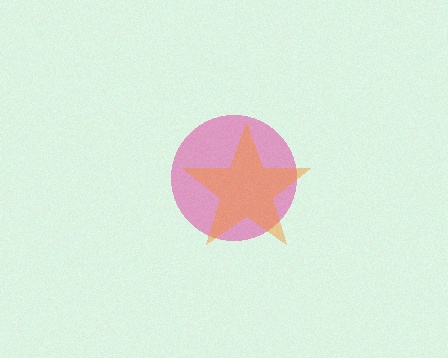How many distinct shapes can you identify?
There are 2 distinct shapes: a pink circle, an orange star.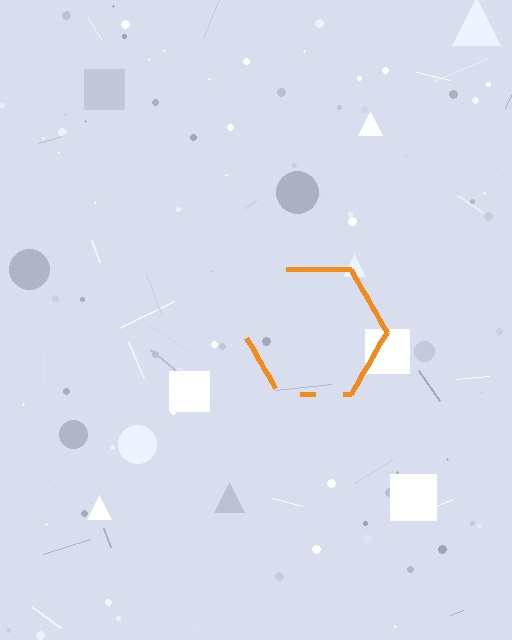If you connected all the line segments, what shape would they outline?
They would outline a hexagon.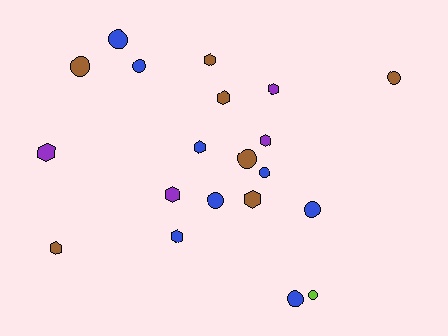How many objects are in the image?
There are 20 objects.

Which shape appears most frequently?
Hexagon, with 10 objects.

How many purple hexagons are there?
There are 4 purple hexagons.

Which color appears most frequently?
Blue, with 8 objects.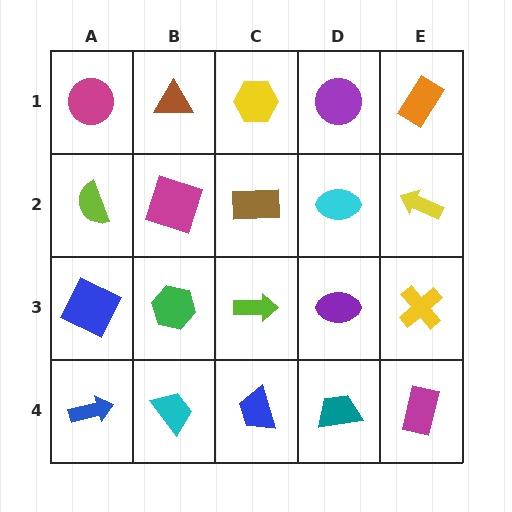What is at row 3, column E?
A yellow cross.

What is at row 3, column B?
A green hexagon.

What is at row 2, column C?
A brown rectangle.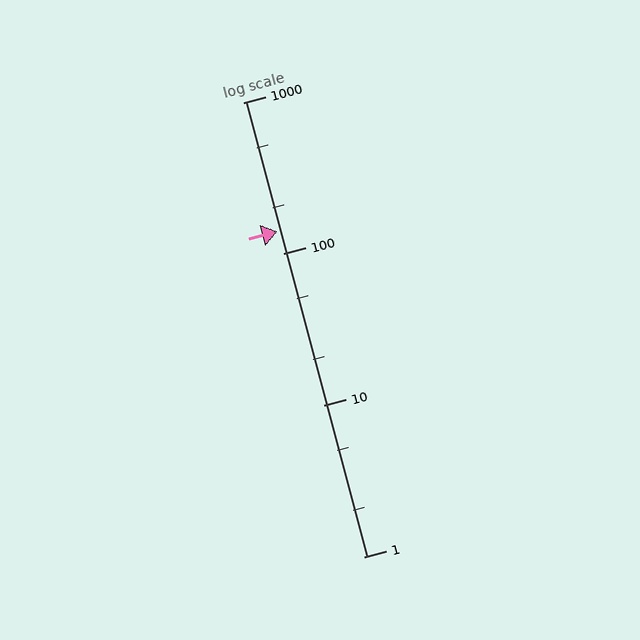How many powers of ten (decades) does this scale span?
The scale spans 3 decades, from 1 to 1000.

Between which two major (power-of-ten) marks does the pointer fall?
The pointer is between 100 and 1000.